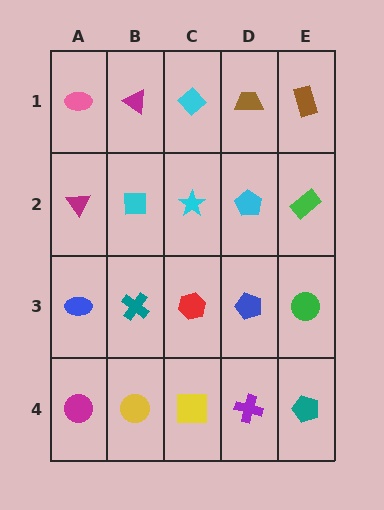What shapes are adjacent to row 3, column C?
A cyan star (row 2, column C), a yellow square (row 4, column C), a teal cross (row 3, column B), a blue pentagon (row 3, column D).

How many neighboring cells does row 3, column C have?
4.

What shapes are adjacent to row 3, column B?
A cyan square (row 2, column B), a yellow circle (row 4, column B), a blue ellipse (row 3, column A), a red hexagon (row 3, column C).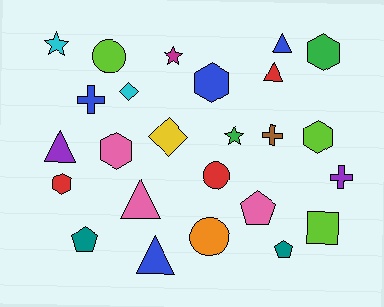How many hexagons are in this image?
There are 5 hexagons.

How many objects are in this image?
There are 25 objects.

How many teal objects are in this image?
There are 2 teal objects.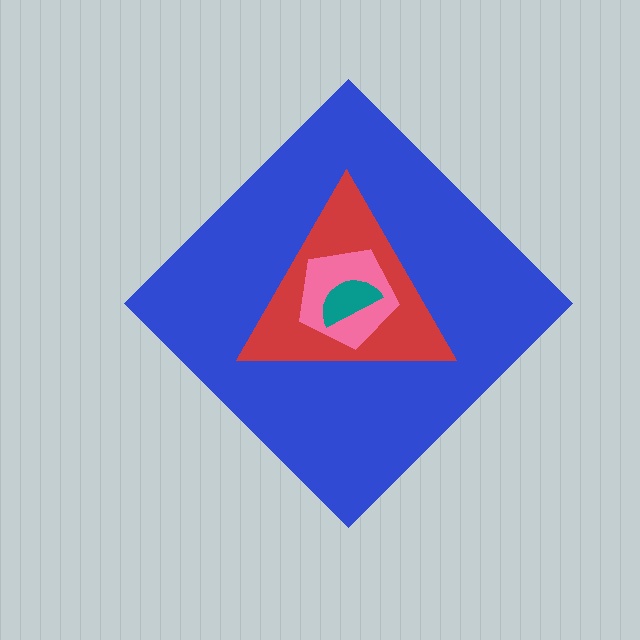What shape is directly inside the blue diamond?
The red triangle.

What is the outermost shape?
The blue diamond.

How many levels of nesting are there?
4.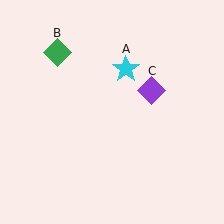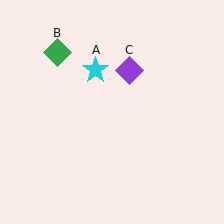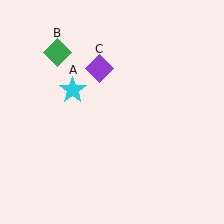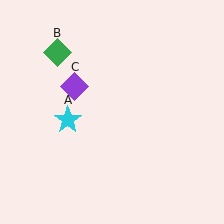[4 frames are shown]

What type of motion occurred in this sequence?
The cyan star (object A), purple diamond (object C) rotated counterclockwise around the center of the scene.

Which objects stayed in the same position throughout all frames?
Green diamond (object B) remained stationary.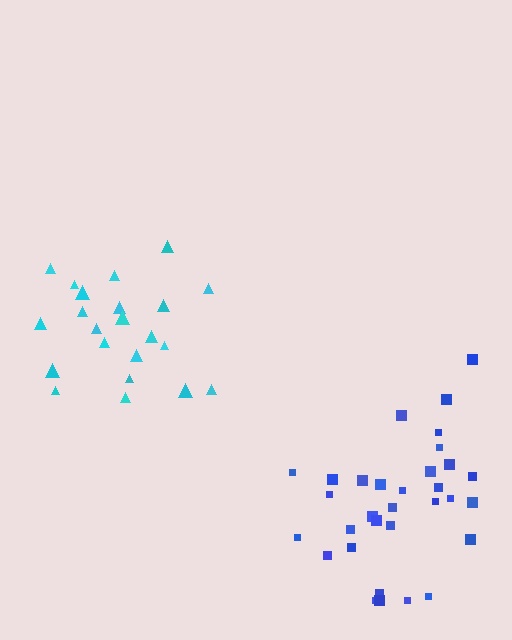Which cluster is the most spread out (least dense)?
Cyan.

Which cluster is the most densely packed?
Blue.